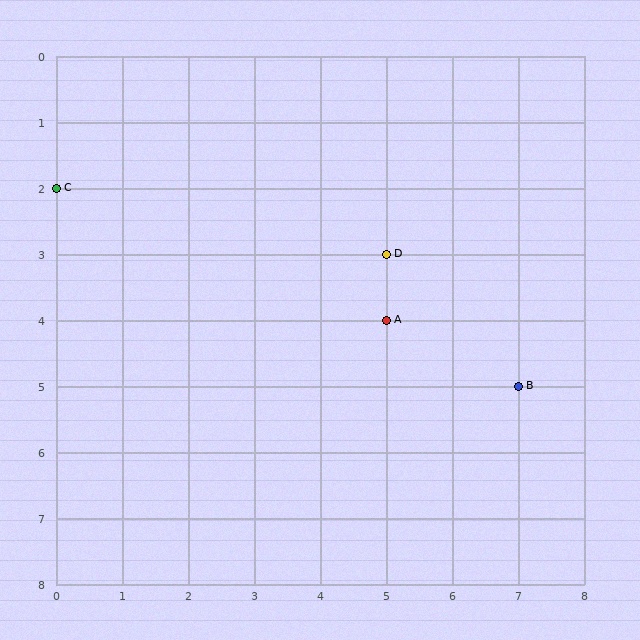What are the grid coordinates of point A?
Point A is at grid coordinates (5, 4).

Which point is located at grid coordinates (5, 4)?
Point A is at (5, 4).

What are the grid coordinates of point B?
Point B is at grid coordinates (7, 5).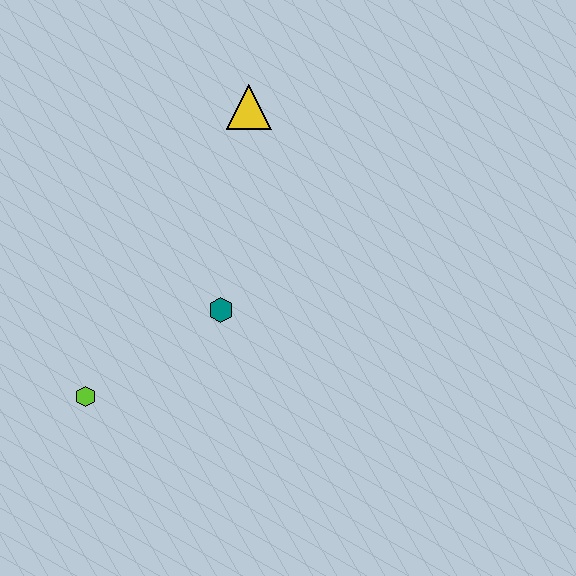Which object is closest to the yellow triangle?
The teal hexagon is closest to the yellow triangle.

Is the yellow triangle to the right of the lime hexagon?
Yes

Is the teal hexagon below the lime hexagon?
No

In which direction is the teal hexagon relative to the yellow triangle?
The teal hexagon is below the yellow triangle.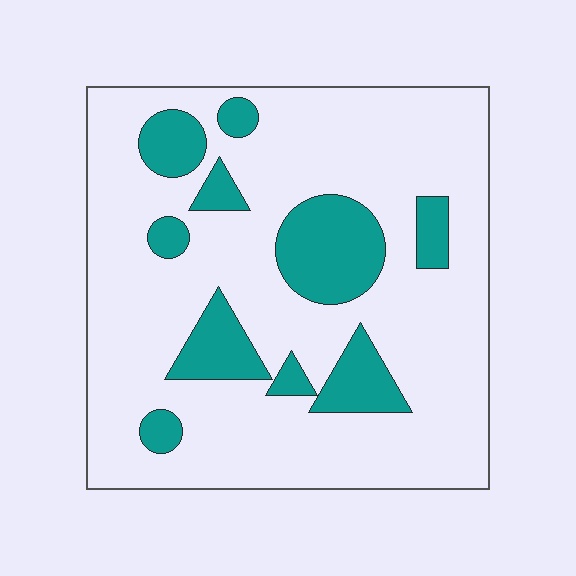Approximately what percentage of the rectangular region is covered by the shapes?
Approximately 20%.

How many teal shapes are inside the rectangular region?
10.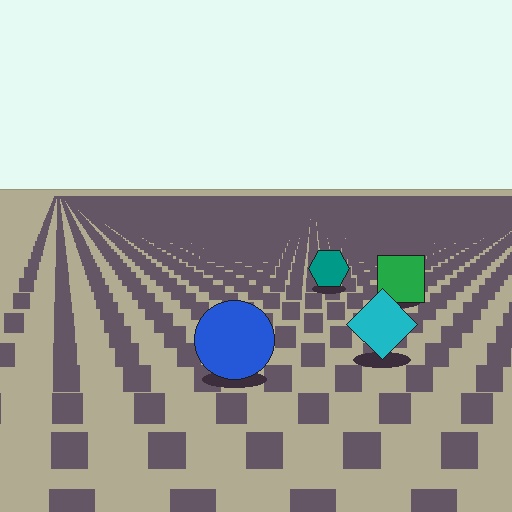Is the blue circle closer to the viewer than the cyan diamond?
Yes. The blue circle is closer — you can tell from the texture gradient: the ground texture is coarser near it.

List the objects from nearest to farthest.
From nearest to farthest: the blue circle, the cyan diamond, the green square, the teal hexagon.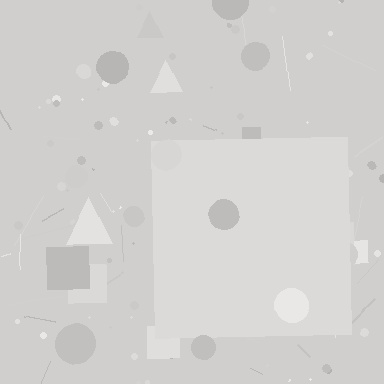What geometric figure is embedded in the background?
A square is embedded in the background.